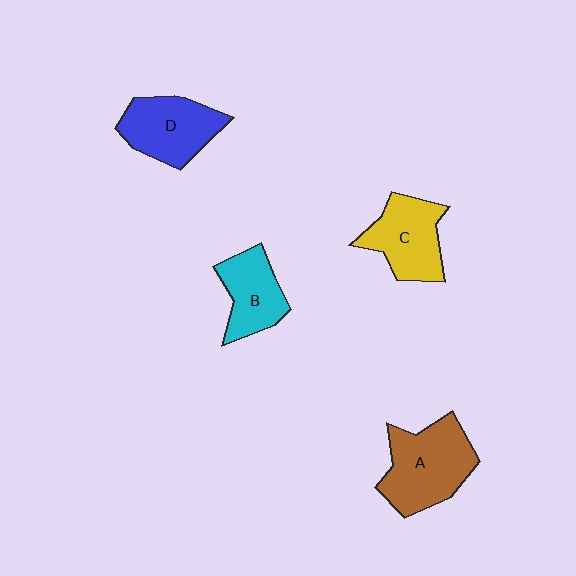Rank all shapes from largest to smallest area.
From largest to smallest: A (brown), D (blue), C (yellow), B (cyan).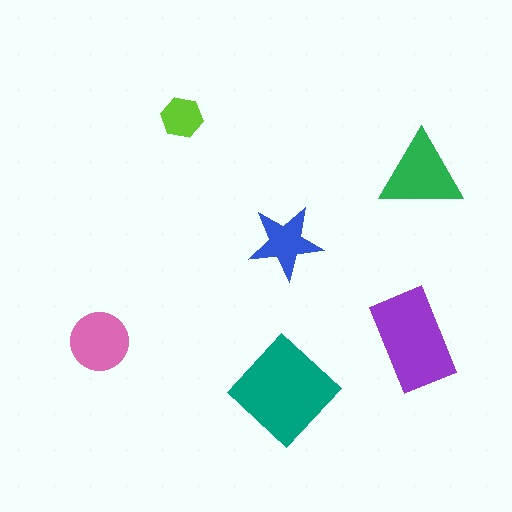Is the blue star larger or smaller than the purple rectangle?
Smaller.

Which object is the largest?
The teal diamond.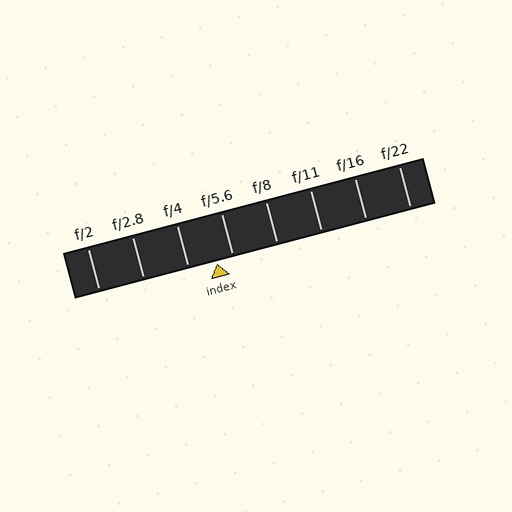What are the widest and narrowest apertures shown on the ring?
The widest aperture shown is f/2 and the narrowest is f/22.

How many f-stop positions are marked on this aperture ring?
There are 8 f-stop positions marked.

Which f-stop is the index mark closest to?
The index mark is closest to f/5.6.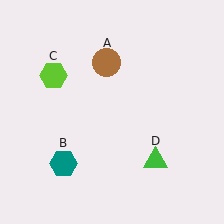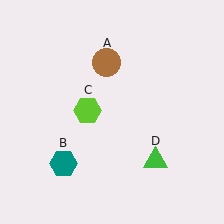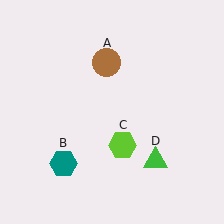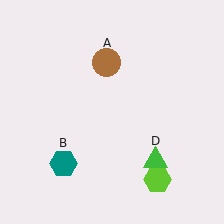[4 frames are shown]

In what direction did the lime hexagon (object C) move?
The lime hexagon (object C) moved down and to the right.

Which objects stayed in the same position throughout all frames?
Brown circle (object A) and teal hexagon (object B) and green triangle (object D) remained stationary.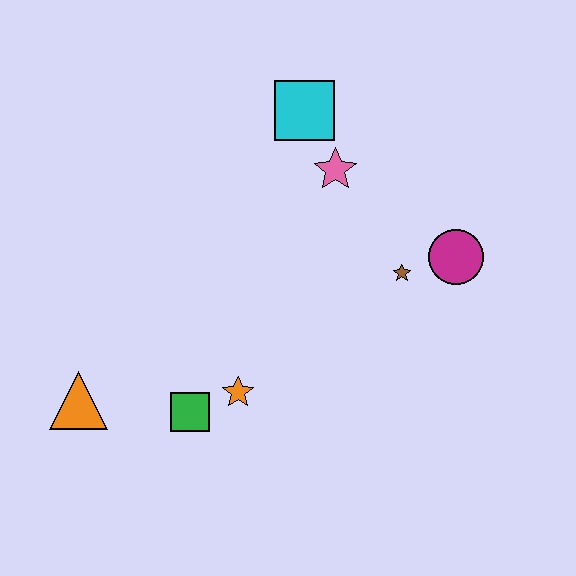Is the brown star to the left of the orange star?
No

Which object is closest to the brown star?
The magenta circle is closest to the brown star.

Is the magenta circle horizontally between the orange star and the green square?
No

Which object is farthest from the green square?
The cyan square is farthest from the green square.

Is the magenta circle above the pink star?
No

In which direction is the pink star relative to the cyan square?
The pink star is below the cyan square.